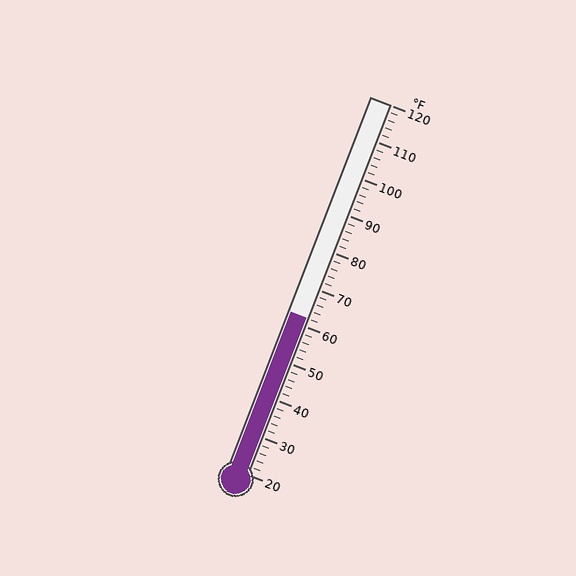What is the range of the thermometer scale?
The thermometer scale ranges from 20°F to 120°F.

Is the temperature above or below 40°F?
The temperature is above 40°F.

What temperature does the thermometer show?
The thermometer shows approximately 62°F.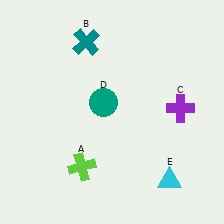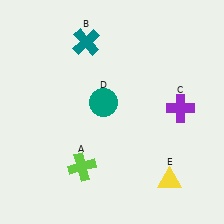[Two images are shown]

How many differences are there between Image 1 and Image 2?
There is 1 difference between the two images.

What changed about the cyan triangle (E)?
In Image 1, E is cyan. In Image 2, it changed to yellow.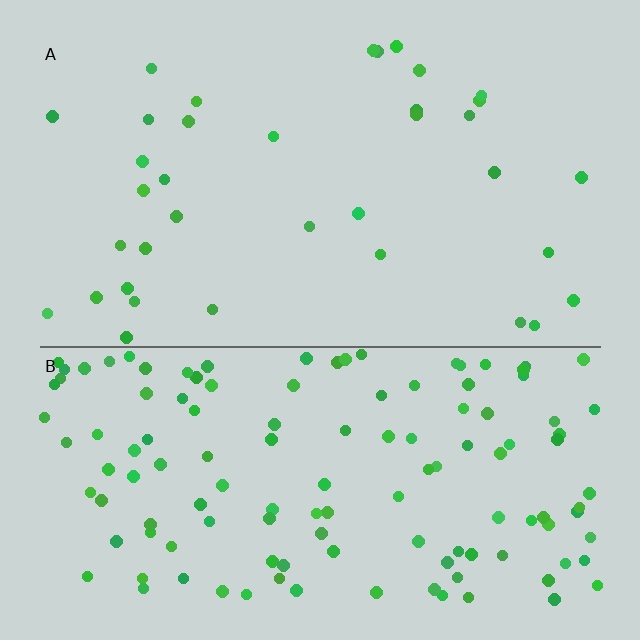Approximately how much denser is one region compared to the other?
Approximately 3.6× — region B over region A.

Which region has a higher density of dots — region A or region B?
B (the bottom).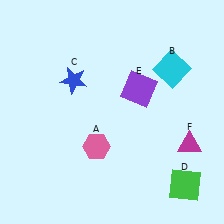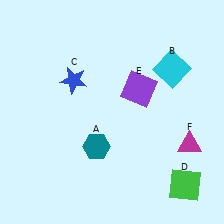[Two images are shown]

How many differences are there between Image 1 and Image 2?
There is 1 difference between the two images.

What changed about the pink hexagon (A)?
In Image 1, A is pink. In Image 2, it changed to teal.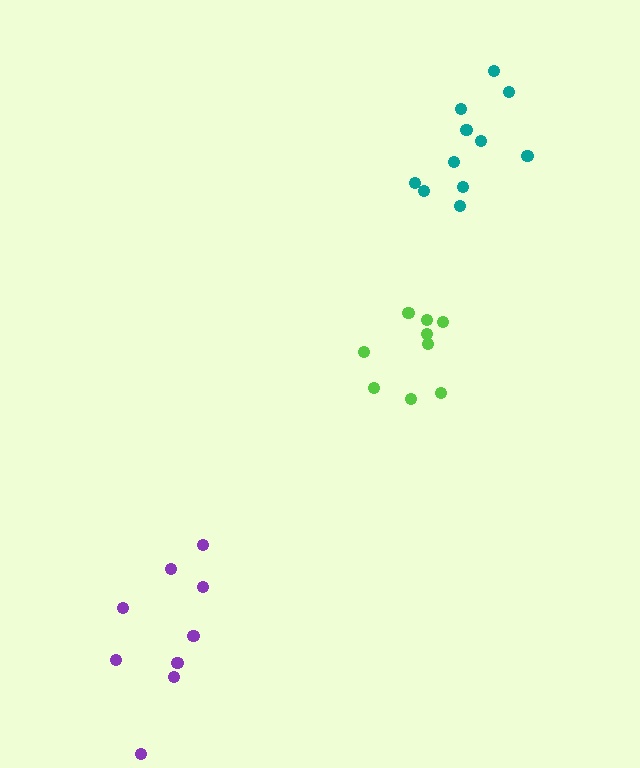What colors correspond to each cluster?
The clusters are colored: lime, purple, teal.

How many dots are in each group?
Group 1: 9 dots, Group 2: 9 dots, Group 3: 11 dots (29 total).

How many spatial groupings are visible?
There are 3 spatial groupings.